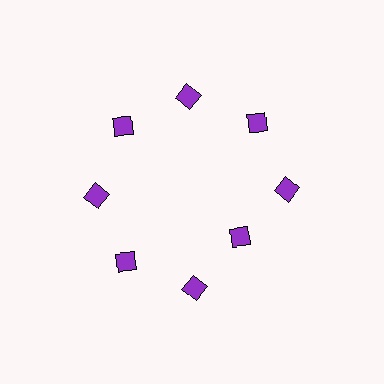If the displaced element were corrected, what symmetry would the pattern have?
It would have 8-fold rotational symmetry — the pattern would map onto itself every 45 degrees.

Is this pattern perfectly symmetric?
No. The 8 purple diamonds are arranged in a ring, but one element near the 4 o'clock position is pulled inward toward the center, breaking the 8-fold rotational symmetry.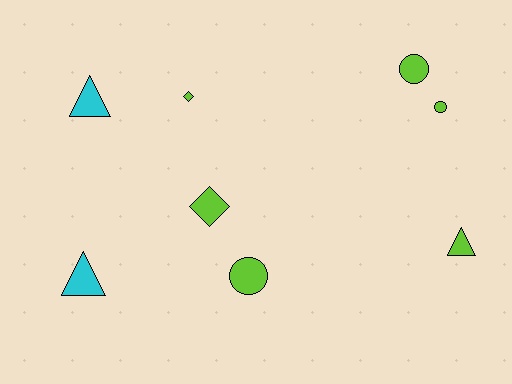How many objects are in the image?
There are 8 objects.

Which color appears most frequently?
Lime, with 6 objects.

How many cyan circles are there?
There are no cyan circles.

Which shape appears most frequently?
Triangle, with 3 objects.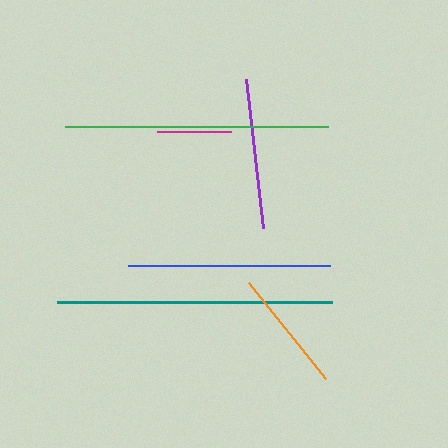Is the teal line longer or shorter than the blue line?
The teal line is longer than the blue line.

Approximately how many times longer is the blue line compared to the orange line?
The blue line is approximately 1.6 times the length of the orange line.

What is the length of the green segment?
The green segment is approximately 263 pixels long.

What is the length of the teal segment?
The teal segment is approximately 275 pixels long.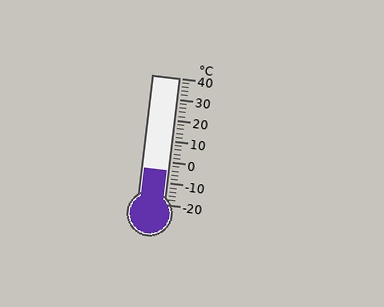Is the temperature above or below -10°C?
The temperature is above -10°C.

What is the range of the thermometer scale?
The thermometer scale ranges from -20°C to 40°C.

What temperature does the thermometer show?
The thermometer shows approximately -4°C.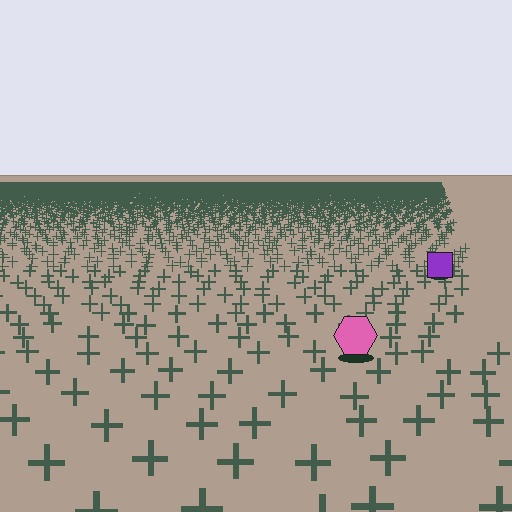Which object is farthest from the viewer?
The purple square is farthest from the viewer. It appears smaller and the ground texture around it is denser.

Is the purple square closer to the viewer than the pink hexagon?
No. The pink hexagon is closer — you can tell from the texture gradient: the ground texture is coarser near it.